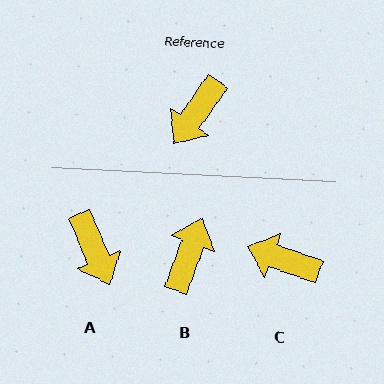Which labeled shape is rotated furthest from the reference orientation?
B, about 164 degrees away.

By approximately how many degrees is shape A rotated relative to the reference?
Approximately 58 degrees counter-clockwise.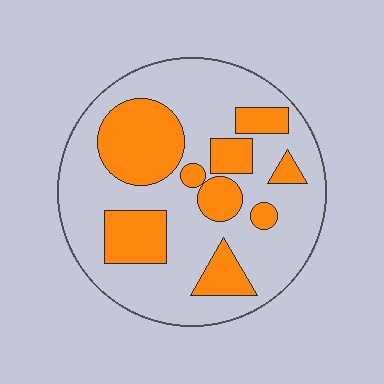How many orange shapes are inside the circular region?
9.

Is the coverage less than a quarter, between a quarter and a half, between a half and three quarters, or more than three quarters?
Between a quarter and a half.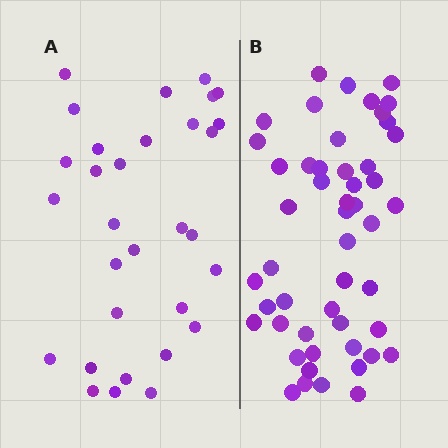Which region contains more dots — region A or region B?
Region B (the right region) has more dots.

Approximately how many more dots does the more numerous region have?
Region B has approximately 20 more dots than region A.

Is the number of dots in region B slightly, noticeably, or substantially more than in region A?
Region B has substantially more. The ratio is roughly 1.6 to 1.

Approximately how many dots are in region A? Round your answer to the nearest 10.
About 30 dots. (The exact count is 31, which rounds to 30.)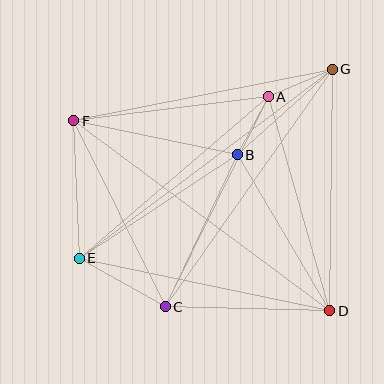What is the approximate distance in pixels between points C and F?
The distance between C and F is approximately 207 pixels.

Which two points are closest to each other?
Points A and B are closest to each other.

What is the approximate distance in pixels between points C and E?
The distance between C and E is approximately 99 pixels.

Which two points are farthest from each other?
Points D and F are farthest from each other.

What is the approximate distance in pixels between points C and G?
The distance between C and G is approximately 290 pixels.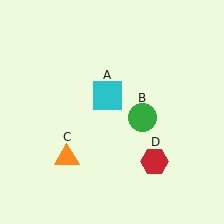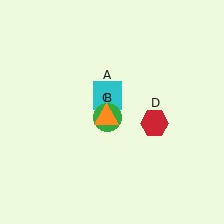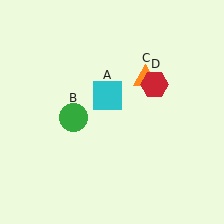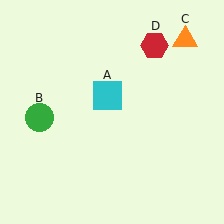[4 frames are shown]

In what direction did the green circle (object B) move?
The green circle (object B) moved left.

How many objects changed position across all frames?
3 objects changed position: green circle (object B), orange triangle (object C), red hexagon (object D).